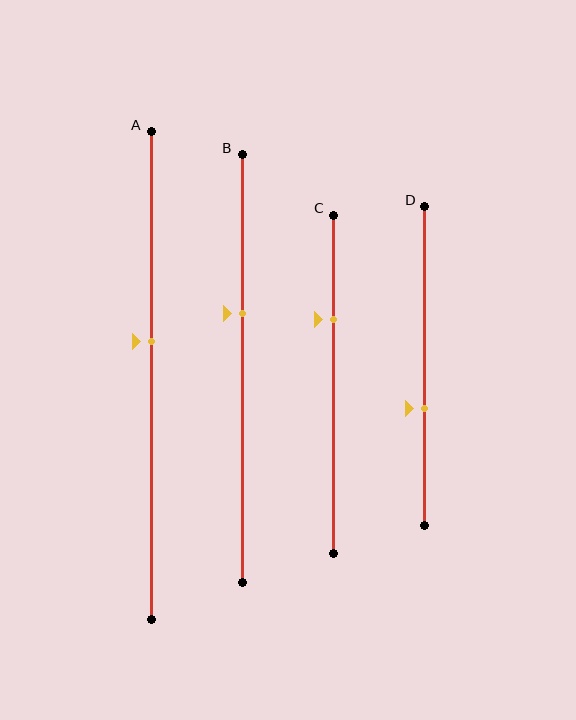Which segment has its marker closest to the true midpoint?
Segment A has its marker closest to the true midpoint.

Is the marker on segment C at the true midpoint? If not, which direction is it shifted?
No, the marker on segment C is shifted upward by about 19% of the segment length.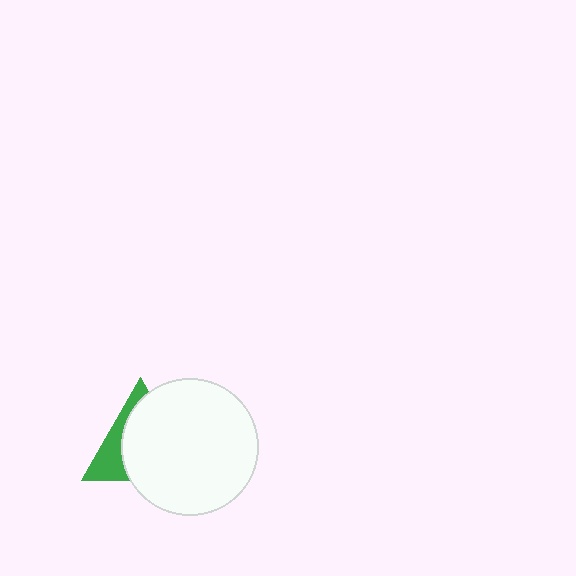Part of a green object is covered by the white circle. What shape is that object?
It is a triangle.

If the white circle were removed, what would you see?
You would see the complete green triangle.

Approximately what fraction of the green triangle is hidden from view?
Roughly 68% of the green triangle is hidden behind the white circle.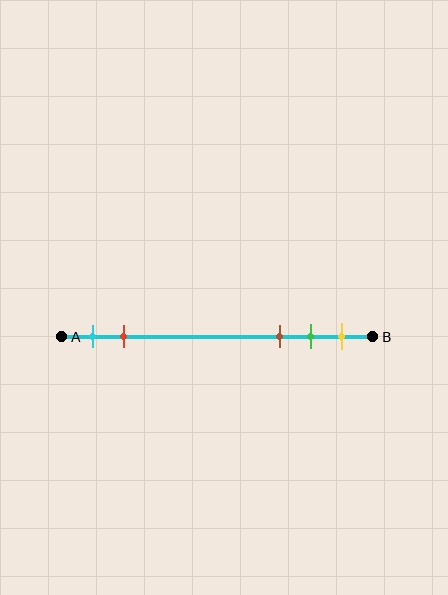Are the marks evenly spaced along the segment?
No, the marks are not evenly spaced.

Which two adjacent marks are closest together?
The green and yellow marks are the closest adjacent pair.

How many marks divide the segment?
There are 5 marks dividing the segment.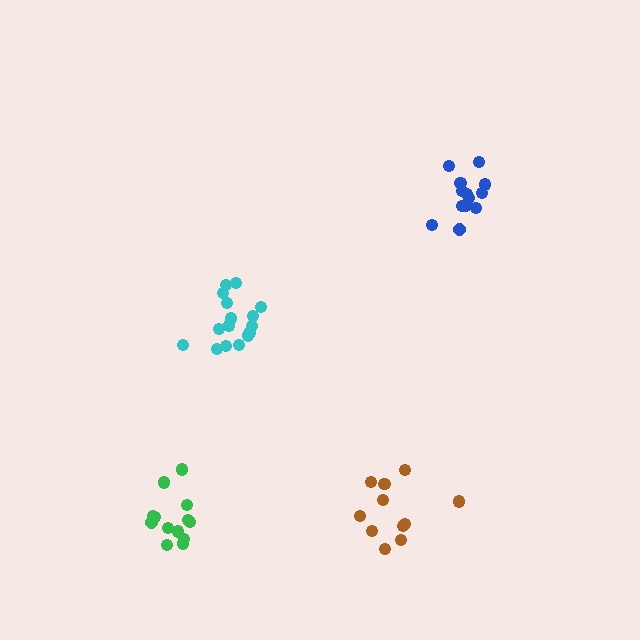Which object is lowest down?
The green cluster is bottommost.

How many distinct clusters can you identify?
There are 4 distinct clusters.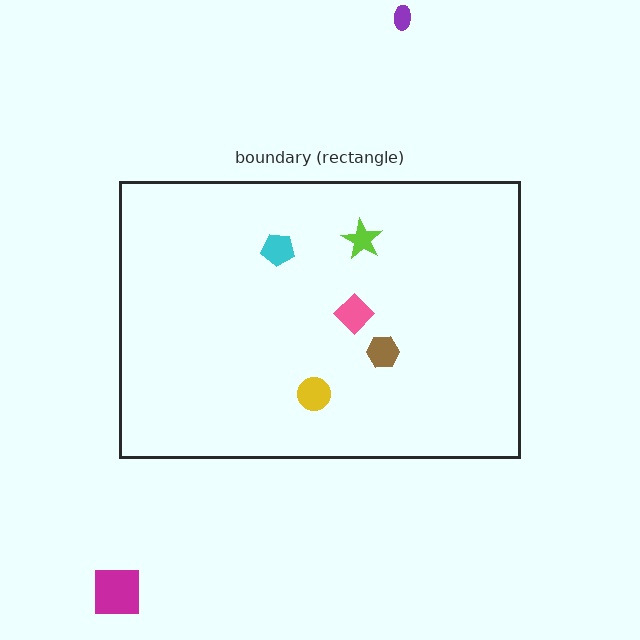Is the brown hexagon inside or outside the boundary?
Inside.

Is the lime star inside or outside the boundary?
Inside.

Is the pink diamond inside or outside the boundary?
Inside.